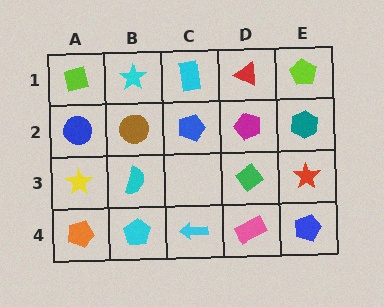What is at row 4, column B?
A cyan pentagon.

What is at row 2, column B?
A brown circle.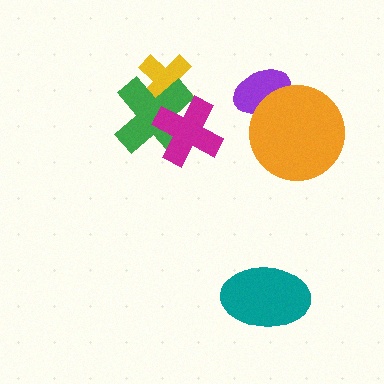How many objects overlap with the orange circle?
1 object overlaps with the orange circle.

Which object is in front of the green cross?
The magenta cross is in front of the green cross.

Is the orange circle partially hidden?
No, no other shape covers it.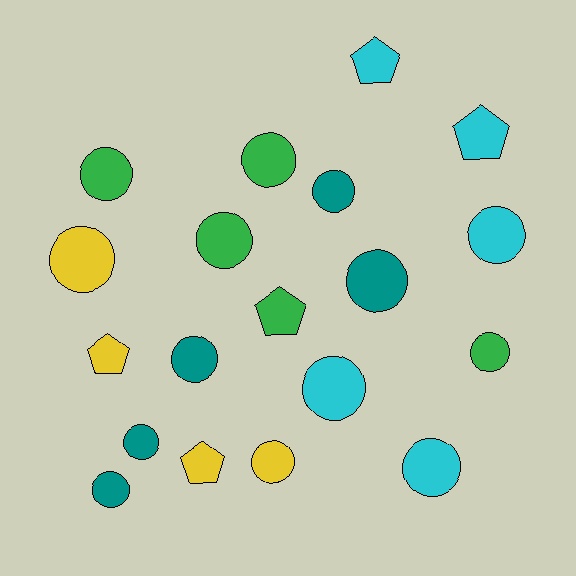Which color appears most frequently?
Cyan, with 5 objects.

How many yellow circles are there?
There are 2 yellow circles.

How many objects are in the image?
There are 19 objects.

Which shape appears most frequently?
Circle, with 14 objects.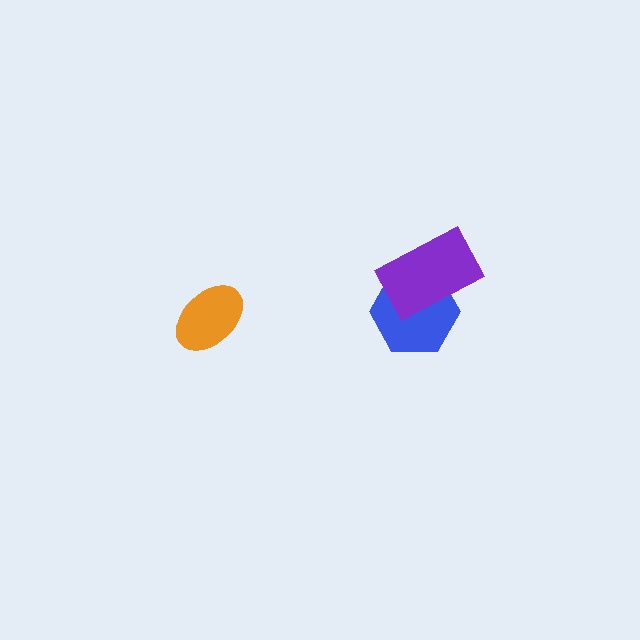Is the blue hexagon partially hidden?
Yes, it is partially covered by another shape.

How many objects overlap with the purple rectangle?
1 object overlaps with the purple rectangle.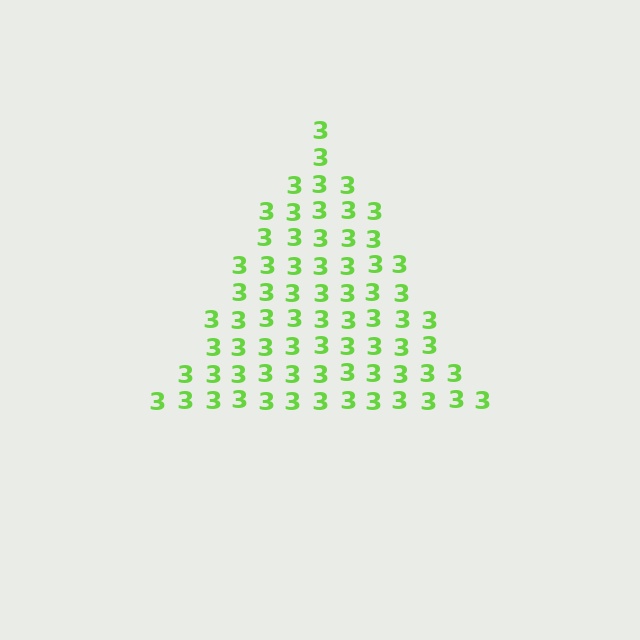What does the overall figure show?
The overall figure shows a triangle.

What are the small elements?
The small elements are digit 3's.